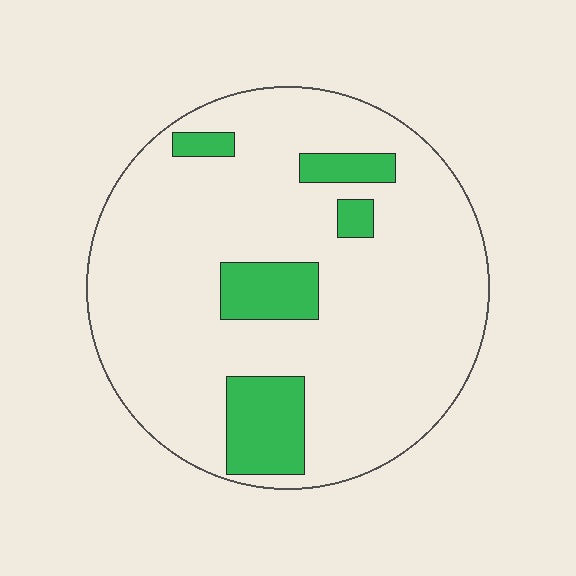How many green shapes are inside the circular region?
5.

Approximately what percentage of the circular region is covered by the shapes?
Approximately 15%.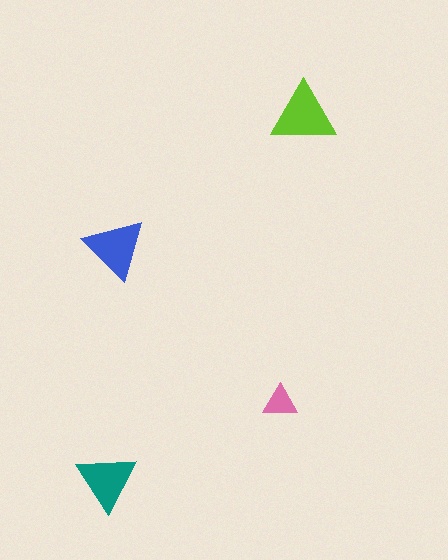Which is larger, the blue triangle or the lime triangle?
The lime one.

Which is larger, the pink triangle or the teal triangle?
The teal one.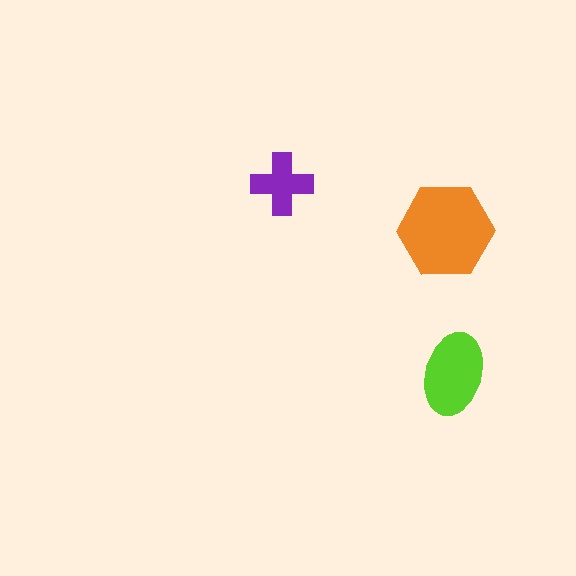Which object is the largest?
The orange hexagon.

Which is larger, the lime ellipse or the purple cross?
The lime ellipse.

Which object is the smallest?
The purple cross.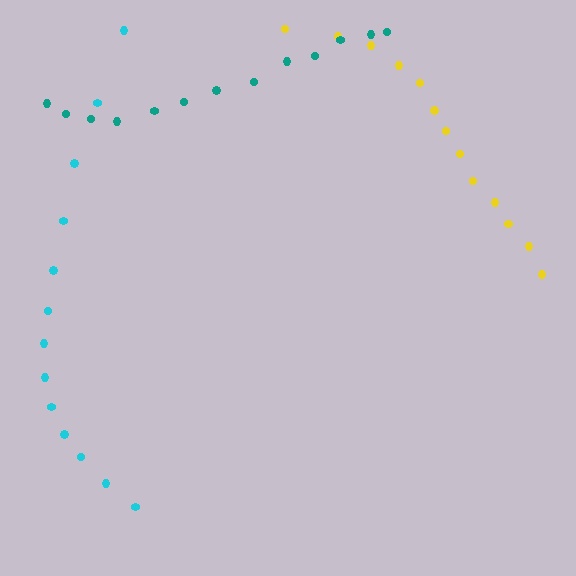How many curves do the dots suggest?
There are 3 distinct paths.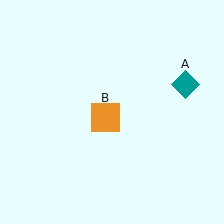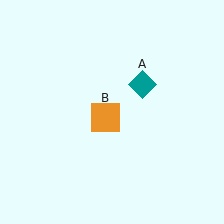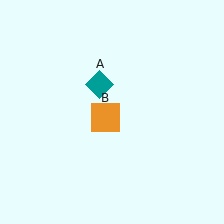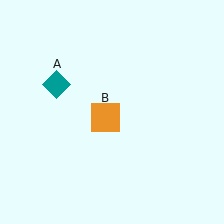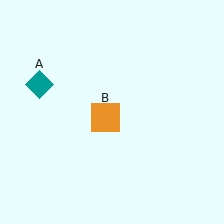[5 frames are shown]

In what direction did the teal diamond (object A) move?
The teal diamond (object A) moved left.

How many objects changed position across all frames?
1 object changed position: teal diamond (object A).